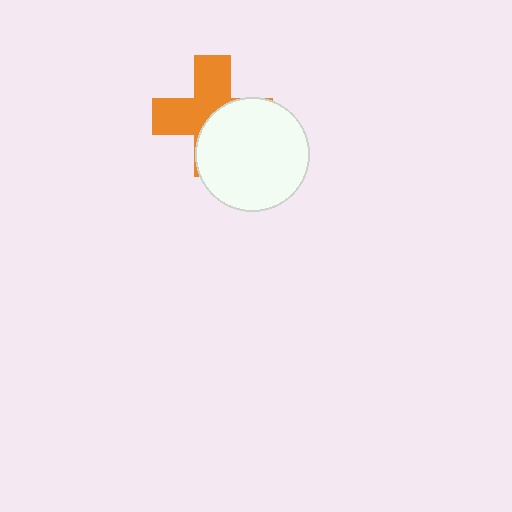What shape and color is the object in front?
The object in front is a white circle.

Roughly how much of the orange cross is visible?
About half of it is visible (roughly 52%).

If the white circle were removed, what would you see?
You would see the complete orange cross.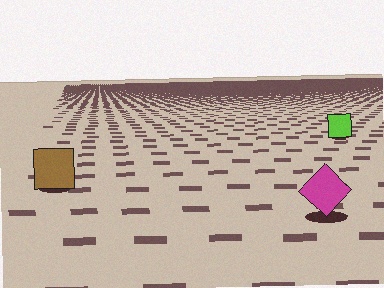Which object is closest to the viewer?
The magenta diamond is closest. The texture marks near it are larger and more spread out.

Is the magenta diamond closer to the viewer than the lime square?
Yes. The magenta diamond is closer — you can tell from the texture gradient: the ground texture is coarser near it.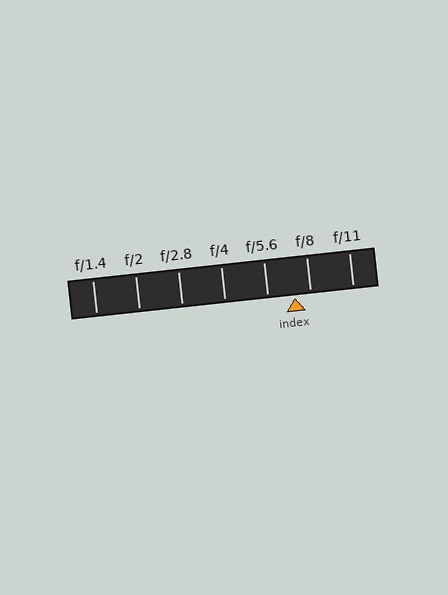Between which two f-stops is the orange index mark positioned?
The index mark is between f/5.6 and f/8.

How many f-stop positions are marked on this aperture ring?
There are 7 f-stop positions marked.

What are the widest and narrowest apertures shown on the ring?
The widest aperture shown is f/1.4 and the narrowest is f/11.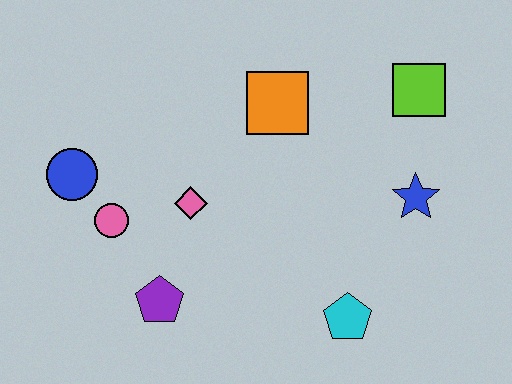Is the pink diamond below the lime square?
Yes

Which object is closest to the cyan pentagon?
The blue star is closest to the cyan pentagon.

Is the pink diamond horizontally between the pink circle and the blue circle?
No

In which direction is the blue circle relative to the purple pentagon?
The blue circle is above the purple pentagon.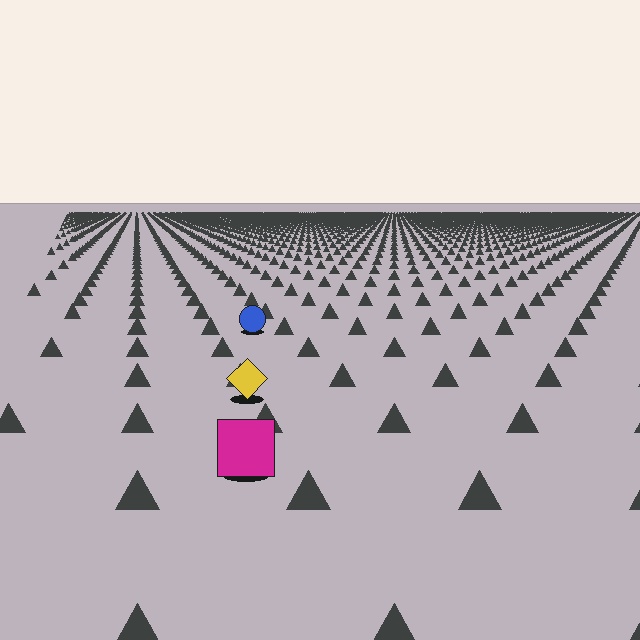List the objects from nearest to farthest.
From nearest to farthest: the magenta square, the yellow diamond, the blue circle.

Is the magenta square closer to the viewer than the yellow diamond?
Yes. The magenta square is closer — you can tell from the texture gradient: the ground texture is coarser near it.